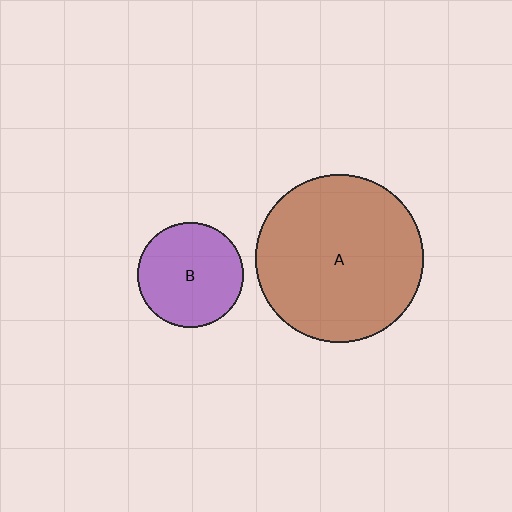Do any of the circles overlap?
No, none of the circles overlap.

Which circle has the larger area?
Circle A (brown).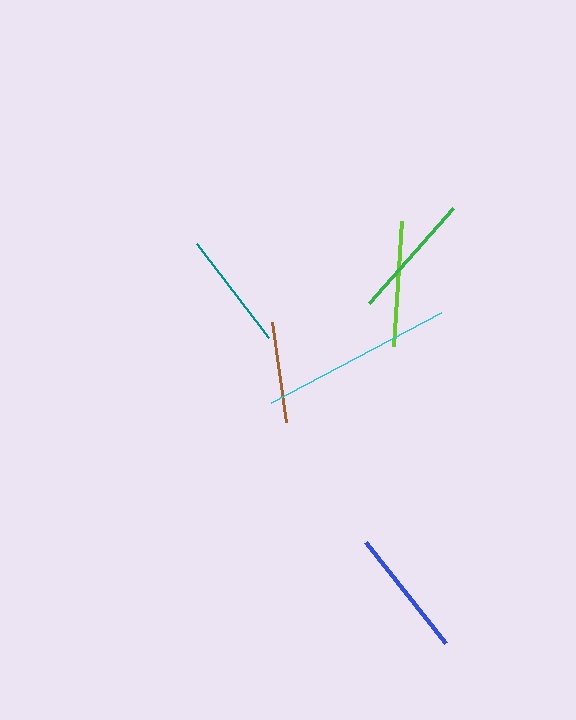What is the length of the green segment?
The green segment is approximately 127 pixels long.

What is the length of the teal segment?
The teal segment is approximately 119 pixels long.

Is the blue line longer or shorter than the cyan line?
The cyan line is longer than the blue line.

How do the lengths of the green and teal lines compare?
The green and teal lines are approximately the same length.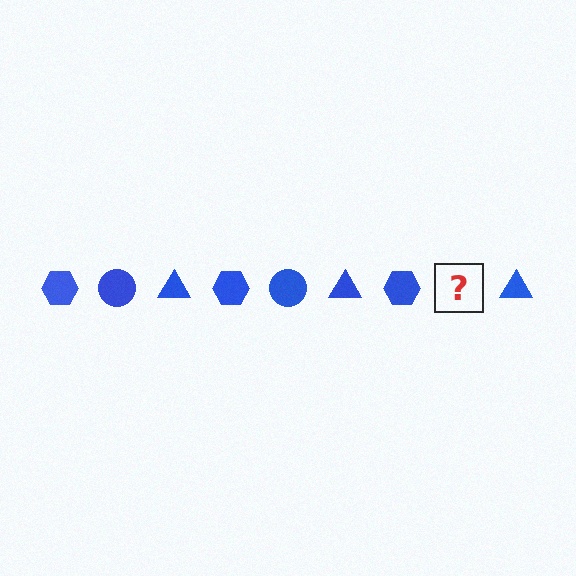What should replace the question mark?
The question mark should be replaced with a blue circle.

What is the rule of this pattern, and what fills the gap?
The rule is that the pattern cycles through hexagon, circle, triangle shapes in blue. The gap should be filled with a blue circle.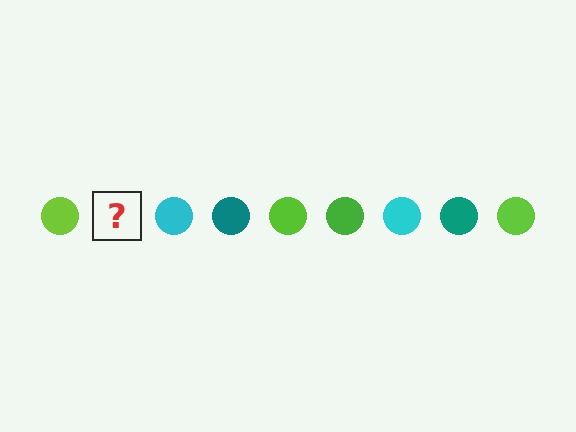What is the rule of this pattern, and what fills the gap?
The rule is that the pattern cycles through lime, green, cyan, teal circles. The gap should be filled with a green circle.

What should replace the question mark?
The question mark should be replaced with a green circle.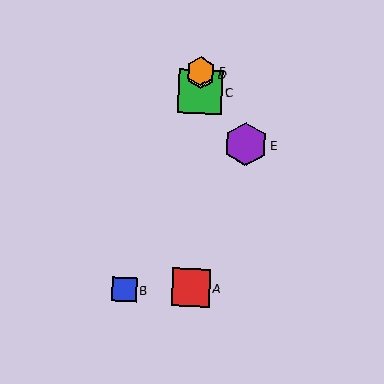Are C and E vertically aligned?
No, C is at x≈200 and E is at x≈246.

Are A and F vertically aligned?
Yes, both are at x≈191.